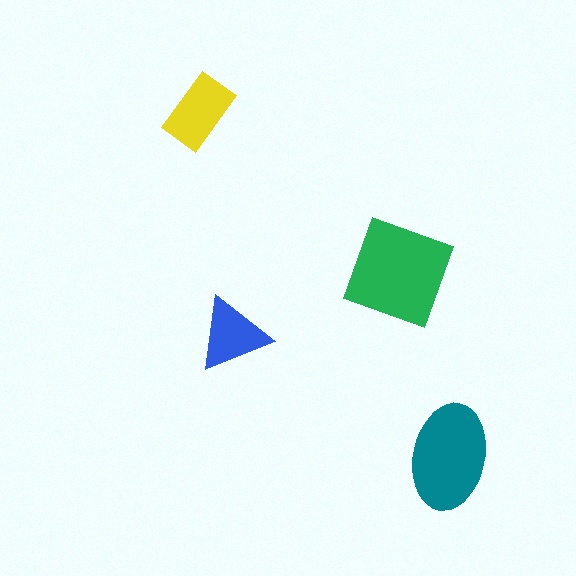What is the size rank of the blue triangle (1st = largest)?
4th.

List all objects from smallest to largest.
The blue triangle, the yellow rectangle, the teal ellipse, the green square.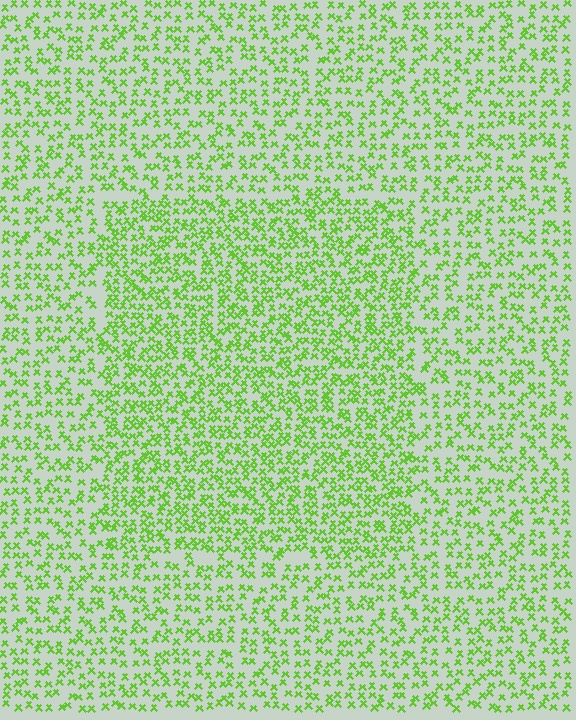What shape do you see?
I see a rectangle.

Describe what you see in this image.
The image contains small lime elements arranged at two different densities. A rectangle-shaped region is visible where the elements are more densely packed than the surrounding area.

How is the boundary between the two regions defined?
The boundary is defined by a change in element density (approximately 1.6x ratio). All elements are the same color, size, and shape.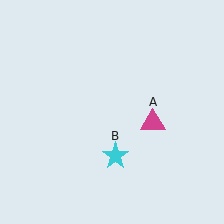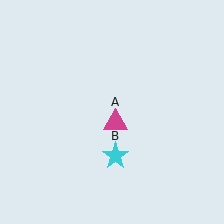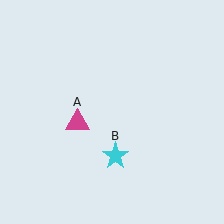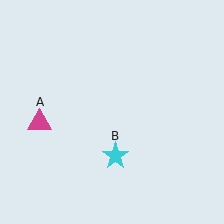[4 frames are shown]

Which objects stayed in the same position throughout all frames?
Cyan star (object B) remained stationary.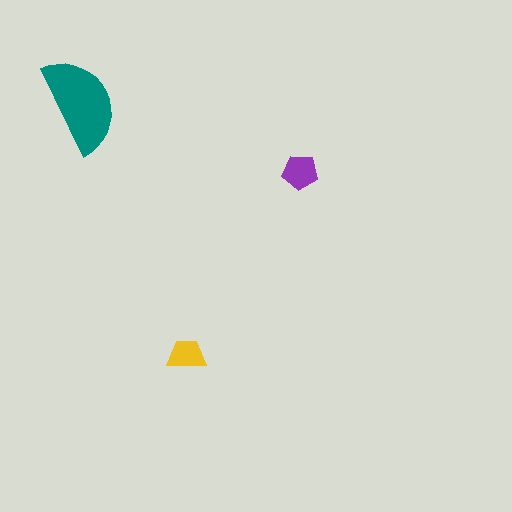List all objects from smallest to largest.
The yellow trapezoid, the purple pentagon, the teal semicircle.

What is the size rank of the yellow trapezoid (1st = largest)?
3rd.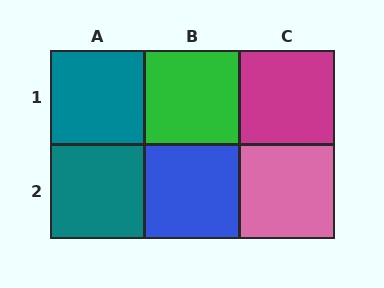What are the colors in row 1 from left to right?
Teal, green, magenta.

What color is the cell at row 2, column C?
Pink.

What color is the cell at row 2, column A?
Teal.